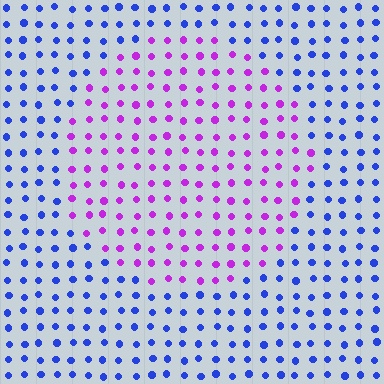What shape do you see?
I see a circle.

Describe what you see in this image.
The image is filled with small blue elements in a uniform arrangement. A circle-shaped region is visible where the elements are tinted to a slightly different hue, forming a subtle color boundary.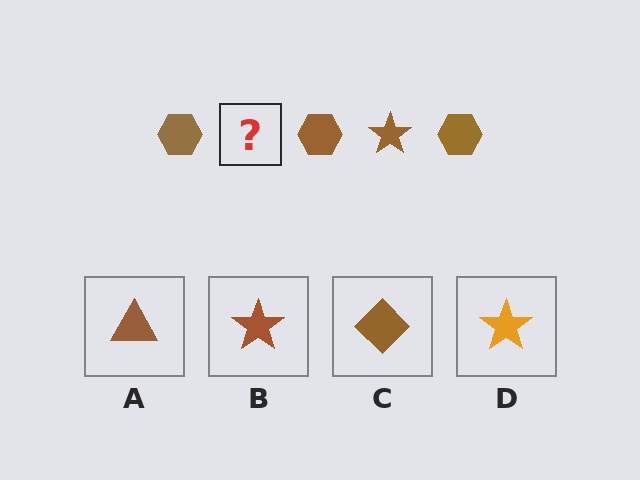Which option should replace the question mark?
Option B.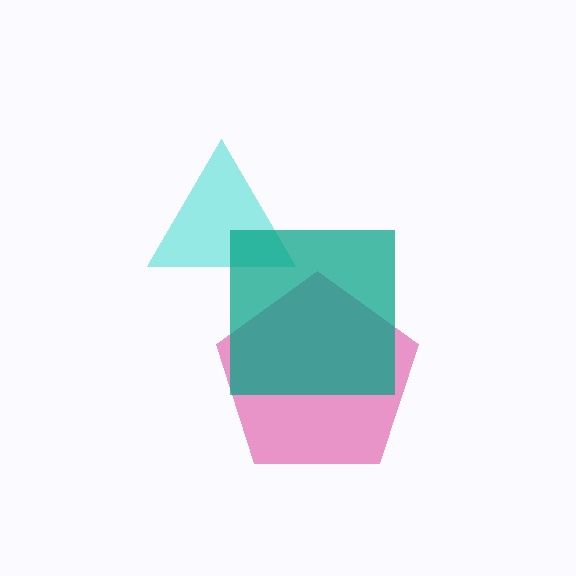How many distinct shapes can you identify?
There are 3 distinct shapes: a magenta pentagon, a cyan triangle, a teal square.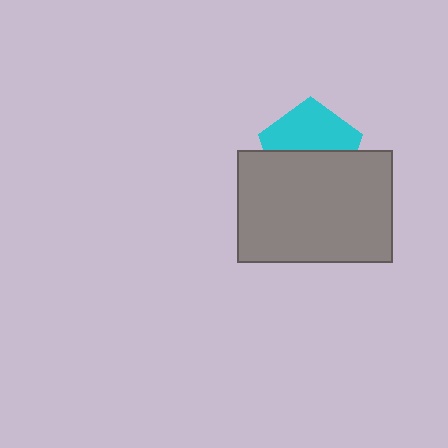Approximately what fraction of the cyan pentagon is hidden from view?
Roughly 51% of the cyan pentagon is hidden behind the gray rectangle.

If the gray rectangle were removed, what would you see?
You would see the complete cyan pentagon.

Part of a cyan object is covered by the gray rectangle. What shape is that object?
It is a pentagon.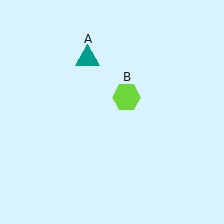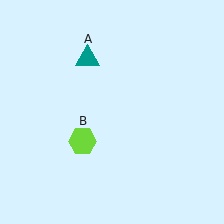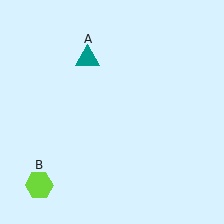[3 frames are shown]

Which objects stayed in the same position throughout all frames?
Teal triangle (object A) remained stationary.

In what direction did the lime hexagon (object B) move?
The lime hexagon (object B) moved down and to the left.